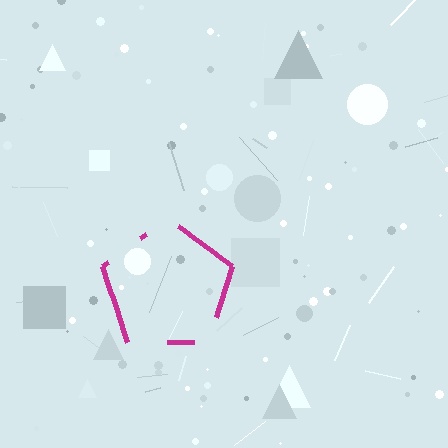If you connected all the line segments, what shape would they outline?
They would outline a pentagon.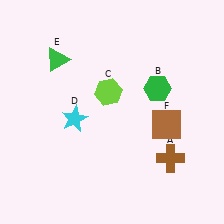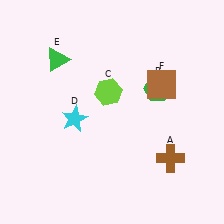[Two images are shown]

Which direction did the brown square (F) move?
The brown square (F) moved up.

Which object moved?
The brown square (F) moved up.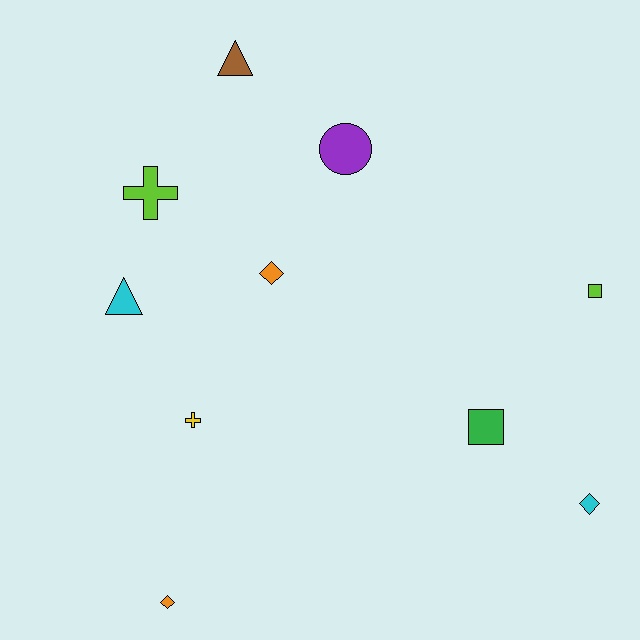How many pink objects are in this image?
There are no pink objects.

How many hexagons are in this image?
There are no hexagons.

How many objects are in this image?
There are 10 objects.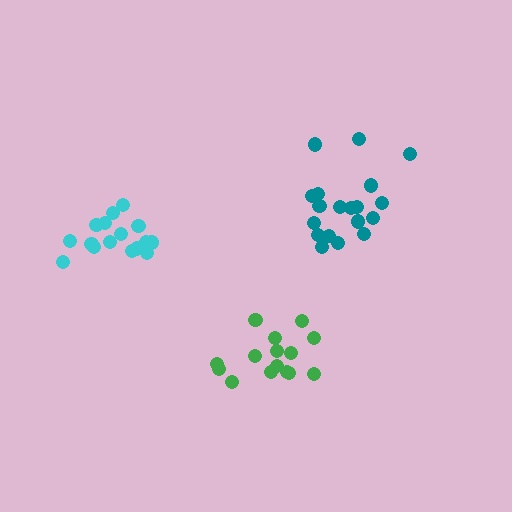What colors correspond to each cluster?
The clusters are colored: green, teal, cyan.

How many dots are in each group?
Group 1: 15 dots, Group 2: 19 dots, Group 3: 16 dots (50 total).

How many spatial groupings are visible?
There are 3 spatial groupings.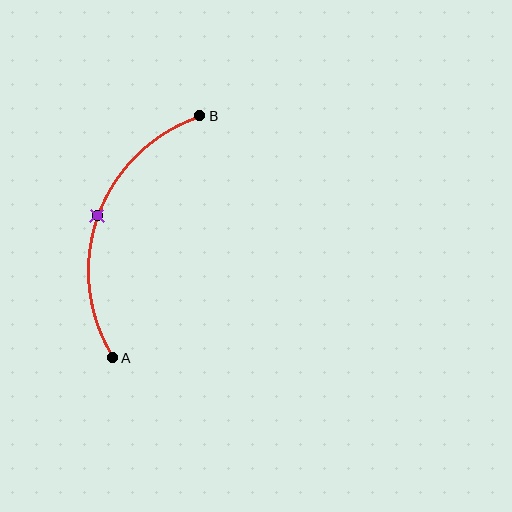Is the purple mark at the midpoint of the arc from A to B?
Yes. The purple mark lies on the arc at equal arc-length from both A and B — it is the arc midpoint.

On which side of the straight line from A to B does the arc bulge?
The arc bulges to the left of the straight line connecting A and B.